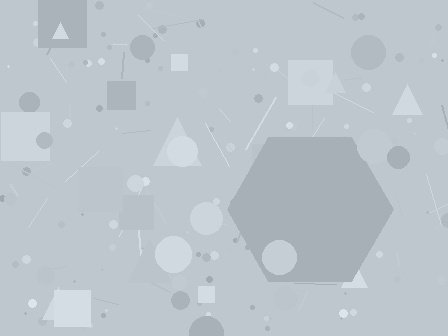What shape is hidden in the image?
A hexagon is hidden in the image.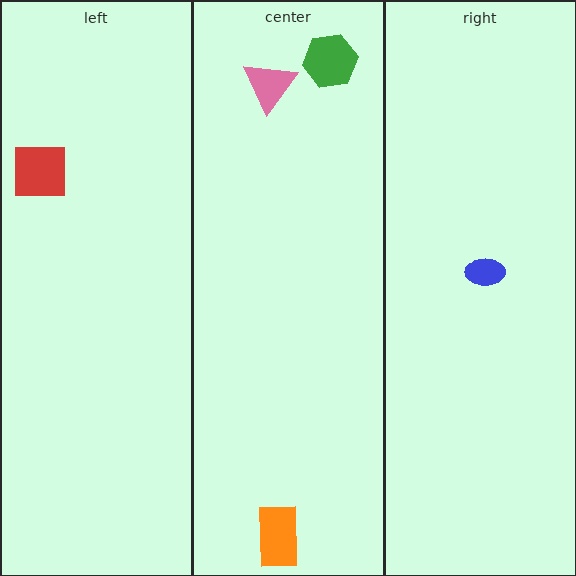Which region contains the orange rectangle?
The center region.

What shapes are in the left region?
The red square.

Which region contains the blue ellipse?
The right region.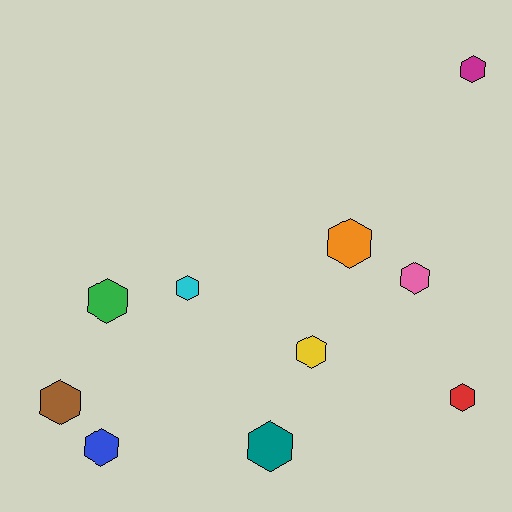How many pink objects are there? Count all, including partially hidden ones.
There is 1 pink object.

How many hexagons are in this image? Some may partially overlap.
There are 10 hexagons.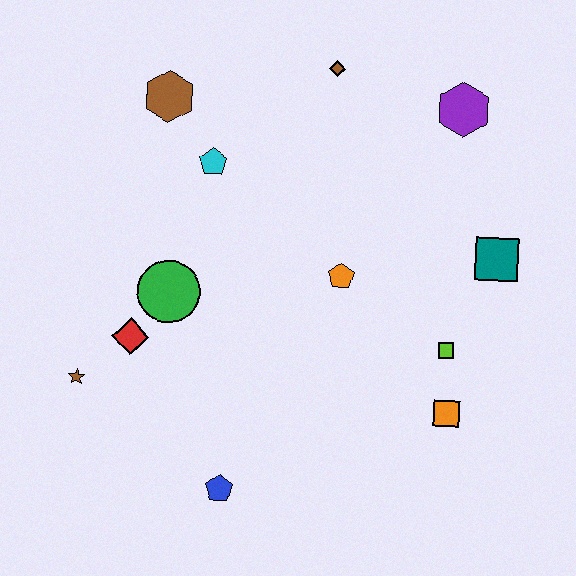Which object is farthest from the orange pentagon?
The brown star is farthest from the orange pentagon.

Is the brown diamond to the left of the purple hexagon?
Yes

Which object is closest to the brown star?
The red diamond is closest to the brown star.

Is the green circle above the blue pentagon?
Yes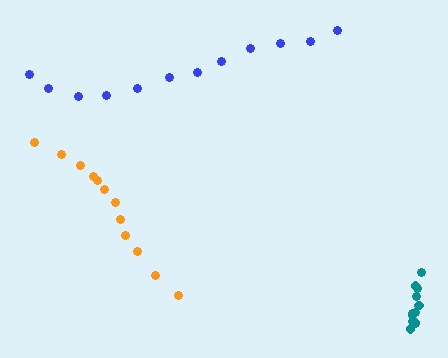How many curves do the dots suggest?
There are 3 distinct paths.